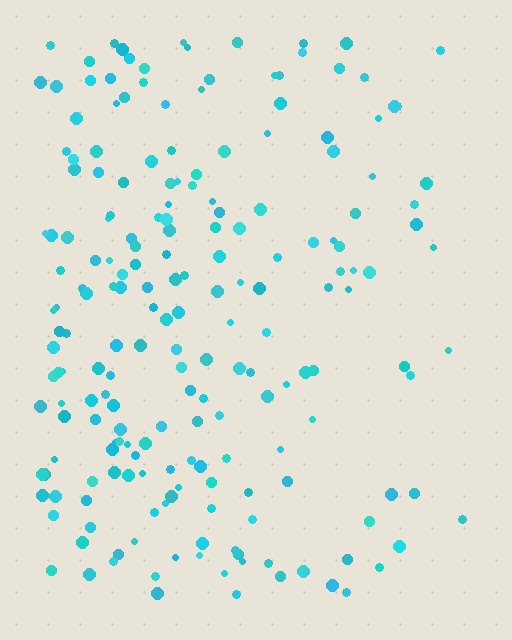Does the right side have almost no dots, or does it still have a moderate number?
Still a moderate number, just noticeably fewer than the left.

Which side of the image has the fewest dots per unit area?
The right.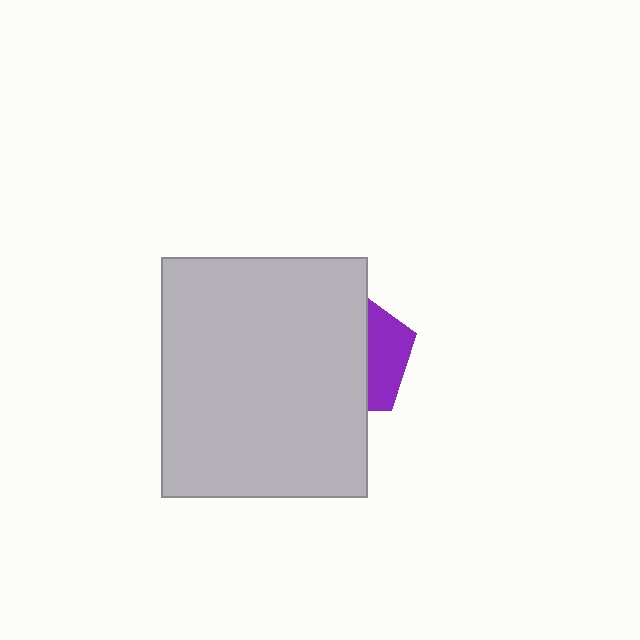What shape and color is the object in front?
The object in front is a light gray rectangle.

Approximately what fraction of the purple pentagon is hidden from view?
Roughly 67% of the purple pentagon is hidden behind the light gray rectangle.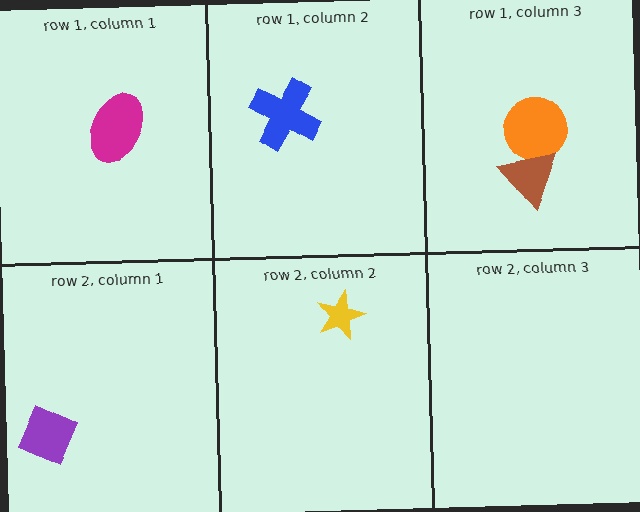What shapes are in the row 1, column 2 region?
The blue cross.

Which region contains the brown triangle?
The row 1, column 3 region.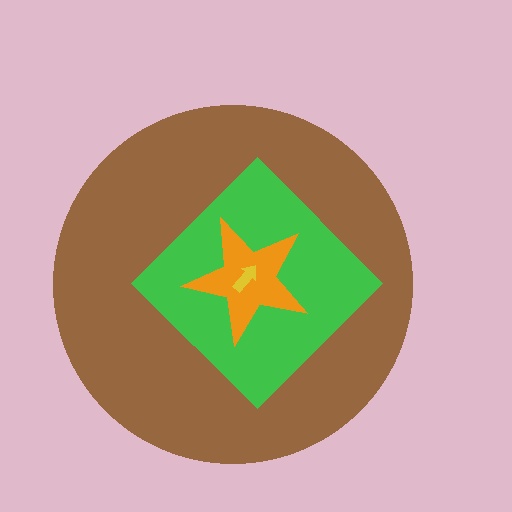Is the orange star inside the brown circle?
Yes.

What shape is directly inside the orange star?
The yellow arrow.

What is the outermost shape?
The brown circle.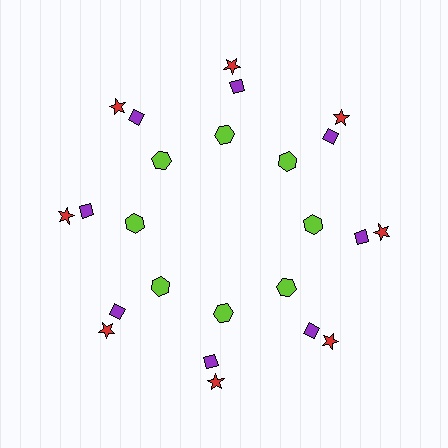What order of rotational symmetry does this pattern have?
This pattern has 8-fold rotational symmetry.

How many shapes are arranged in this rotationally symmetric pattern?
There are 24 shapes, arranged in 8 groups of 3.